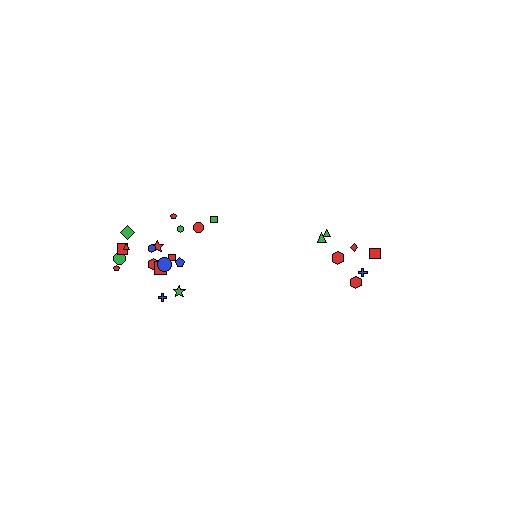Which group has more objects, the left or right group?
The left group.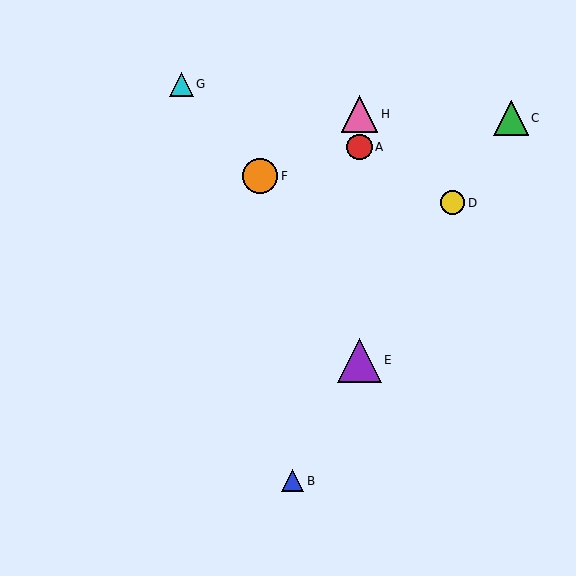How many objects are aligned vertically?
3 objects (A, E, H) are aligned vertically.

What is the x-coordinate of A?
Object A is at x≈360.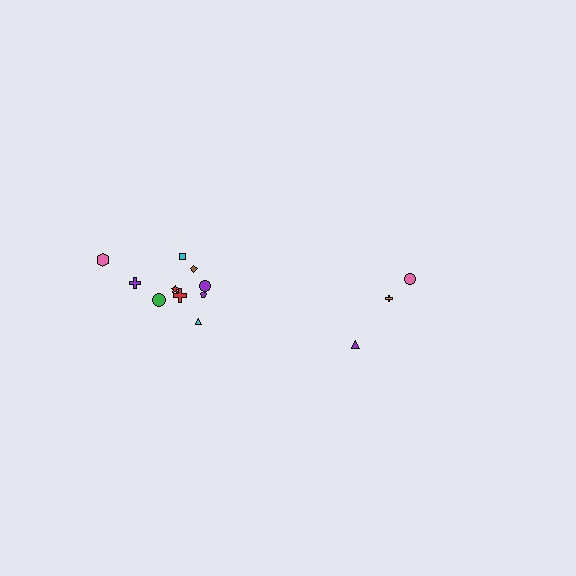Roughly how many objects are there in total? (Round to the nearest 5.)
Roughly 15 objects in total.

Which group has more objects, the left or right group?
The left group.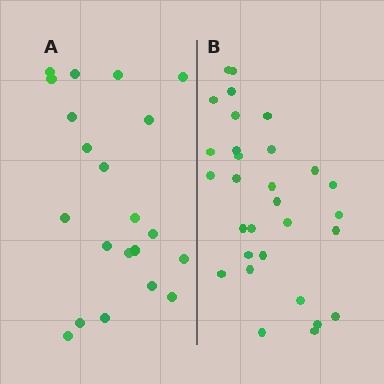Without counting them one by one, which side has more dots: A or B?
Region B (the right region) has more dots.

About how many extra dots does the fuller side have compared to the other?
Region B has roughly 8 or so more dots than region A.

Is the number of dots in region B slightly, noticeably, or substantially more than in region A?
Region B has noticeably more, but not dramatically so. The ratio is roughly 1.4 to 1.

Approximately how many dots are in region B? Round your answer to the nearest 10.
About 30 dots.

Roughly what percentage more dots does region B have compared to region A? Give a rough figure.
About 45% more.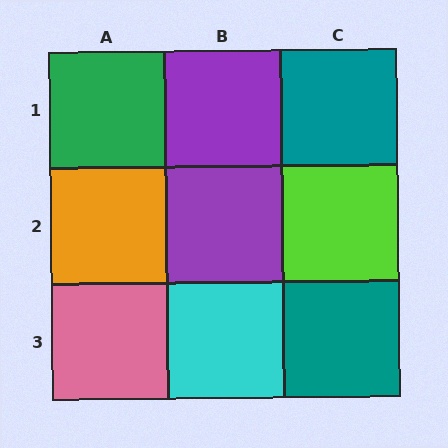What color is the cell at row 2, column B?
Purple.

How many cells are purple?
2 cells are purple.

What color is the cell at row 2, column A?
Orange.